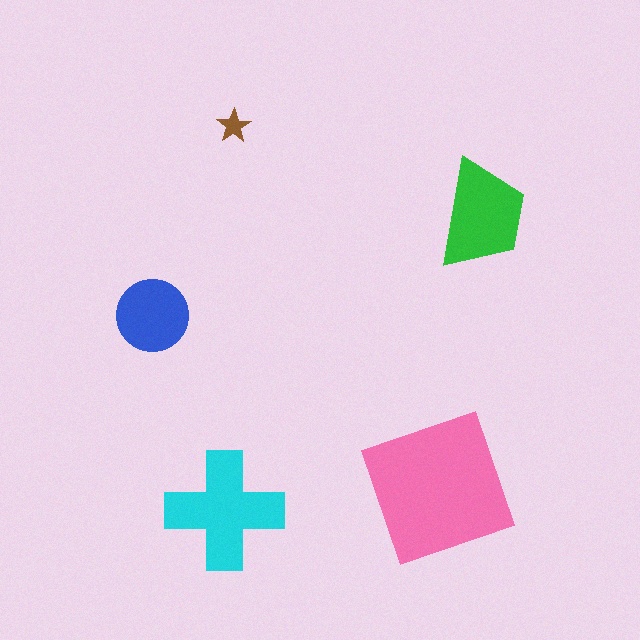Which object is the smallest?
The brown star.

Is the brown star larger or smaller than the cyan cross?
Smaller.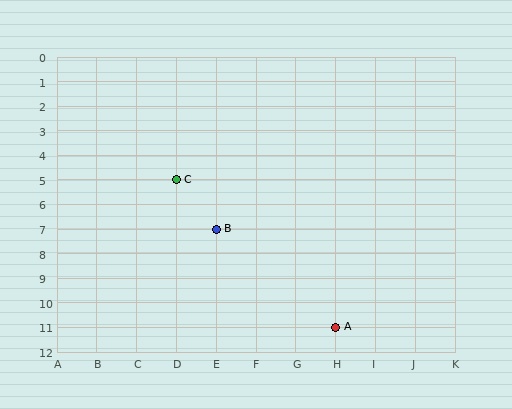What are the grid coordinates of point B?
Point B is at grid coordinates (E, 7).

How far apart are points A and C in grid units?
Points A and C are 4 columns and 6 rows apart (about 7.2 grid units diagonally).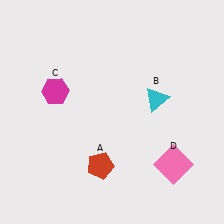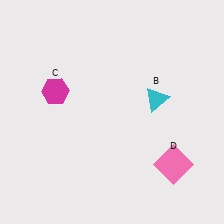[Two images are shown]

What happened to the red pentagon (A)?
The red pentagon (A) was removed in Image 2. It was in the bottom-left area of Image 1.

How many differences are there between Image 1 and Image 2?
There is 1 difference between the two images.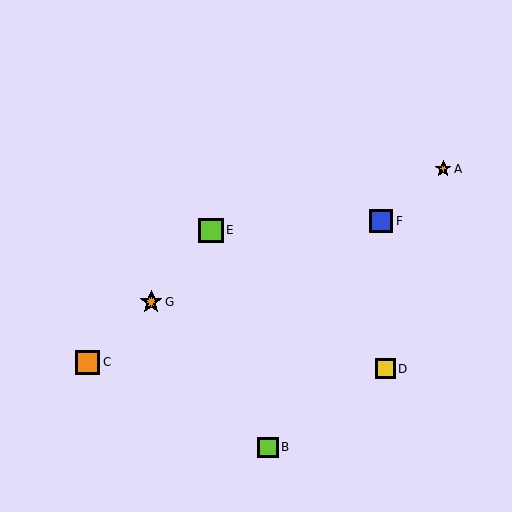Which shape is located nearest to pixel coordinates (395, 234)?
The blue square (labeled F) at (381, 221) is nearest to that location.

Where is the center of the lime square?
The center of the lime square is at (268, 447).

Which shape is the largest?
The lime square (labeled E) is the largest.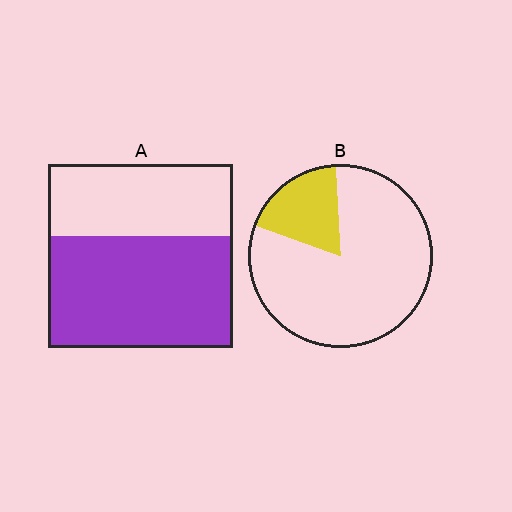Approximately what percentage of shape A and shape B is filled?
A is approximately 60% and B is approximately 20%.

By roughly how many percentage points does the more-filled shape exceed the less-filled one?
By roughly 40 percentage points (A over B).